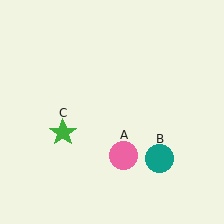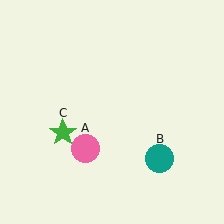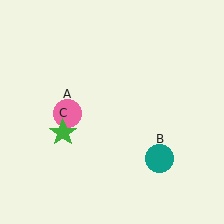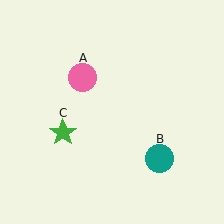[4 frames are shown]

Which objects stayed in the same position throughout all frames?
Teal circle (object B) and green star (object C) remained stationary.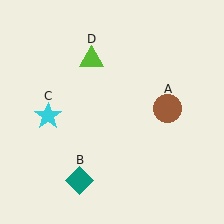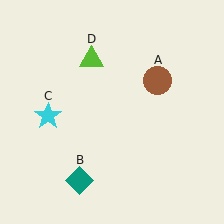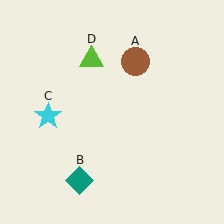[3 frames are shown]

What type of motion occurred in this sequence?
The brown circle (object A) rotated counterclockwise around the center of the scene.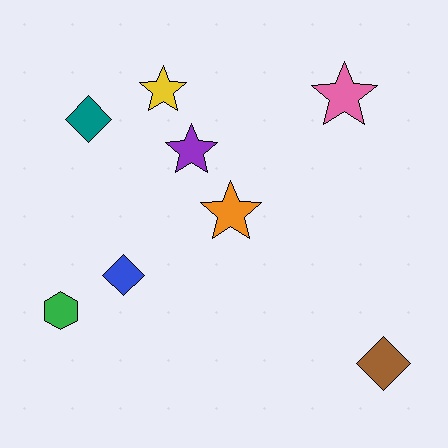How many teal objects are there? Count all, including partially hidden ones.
There is 1 teal object.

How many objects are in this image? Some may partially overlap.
There are 8 objects.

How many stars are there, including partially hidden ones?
There are 4 stars.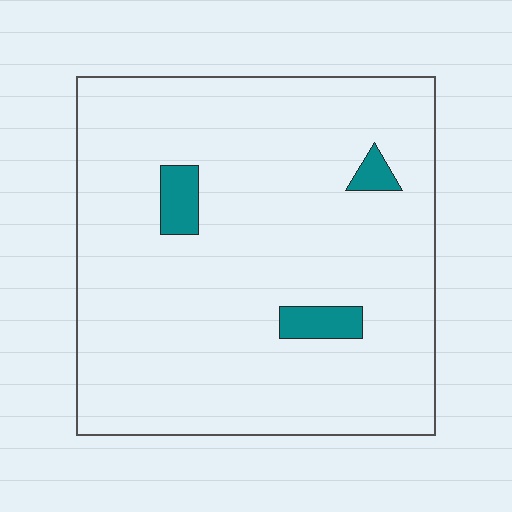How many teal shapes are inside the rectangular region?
3.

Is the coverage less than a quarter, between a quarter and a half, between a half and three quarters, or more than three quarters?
Less than a quarter.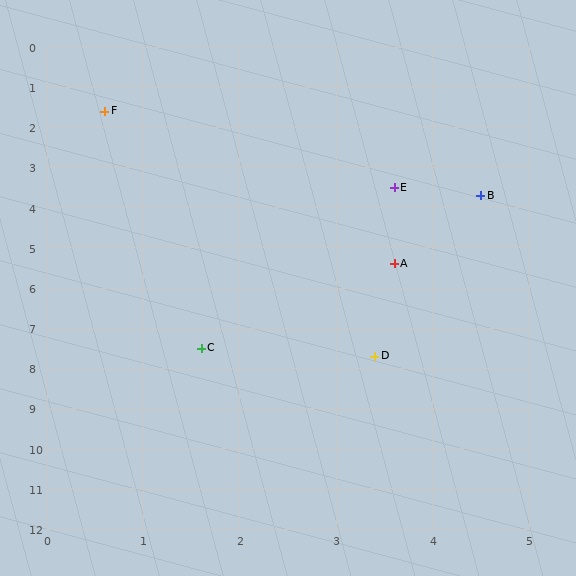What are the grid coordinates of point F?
Point F is at approximately (0.6, 1.6).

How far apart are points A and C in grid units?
Points A and C are about 2.9 grid units apart.